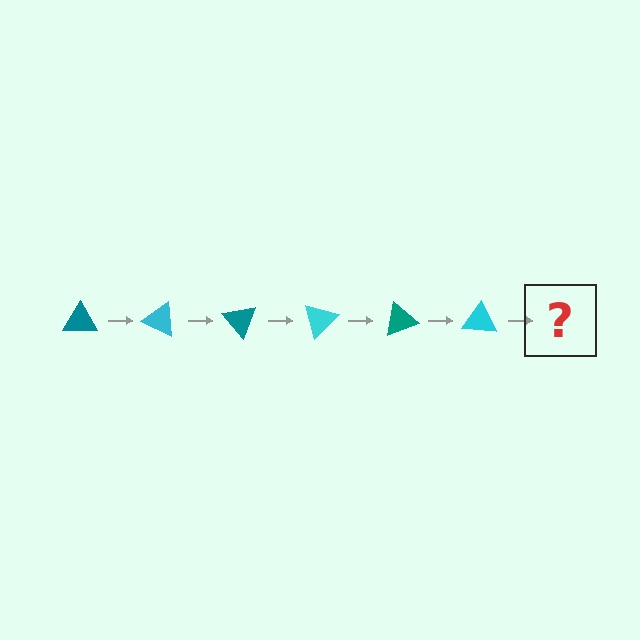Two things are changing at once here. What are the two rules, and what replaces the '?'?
The two rules are that it rotates 25 degrees each step and the color cycles through teal and cyan. The '?' should be a teal triangle, rotated 150 degrees from the start.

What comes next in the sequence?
The next element should be a teal triangle, rotated 150 degrees from the start.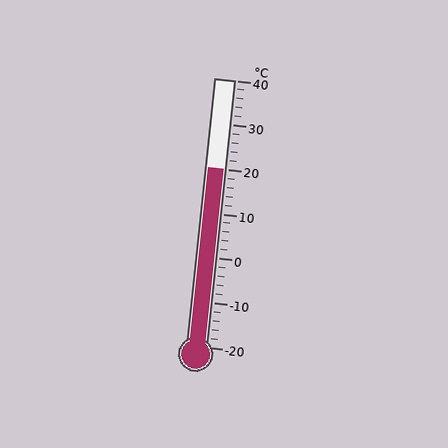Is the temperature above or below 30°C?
The temperature is below 30°C.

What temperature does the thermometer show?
The thermometer shows approximately 20°C.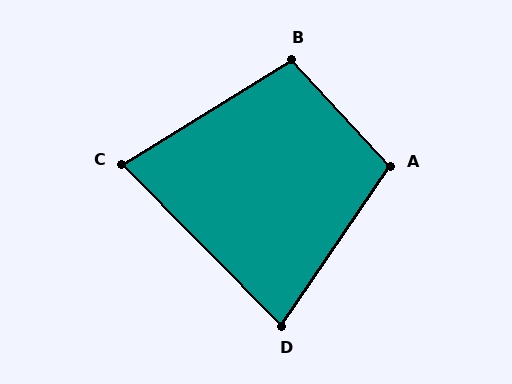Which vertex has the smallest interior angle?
C, at approximately 77 degrees.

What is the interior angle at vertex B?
Approximately 101 degrees (obtuse).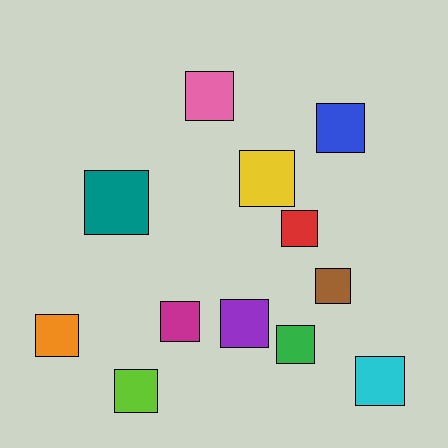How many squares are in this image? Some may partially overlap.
There are 12 squares.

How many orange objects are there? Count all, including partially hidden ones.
There is 1 orange object.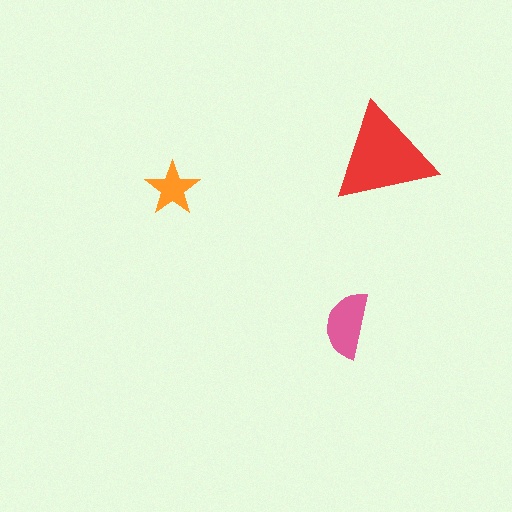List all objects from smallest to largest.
The orange star, the pink semicircle, the red triangle.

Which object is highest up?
The red triangle is topmost.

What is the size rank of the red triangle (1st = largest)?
1st.